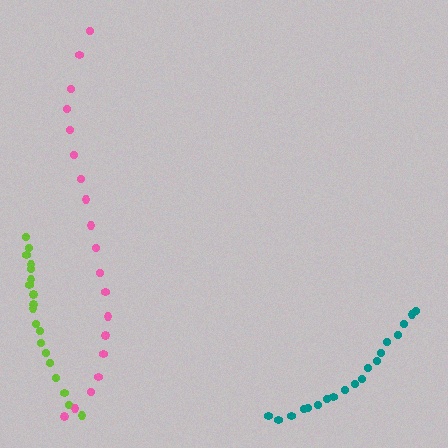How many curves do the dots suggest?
There are 3 distinct paths.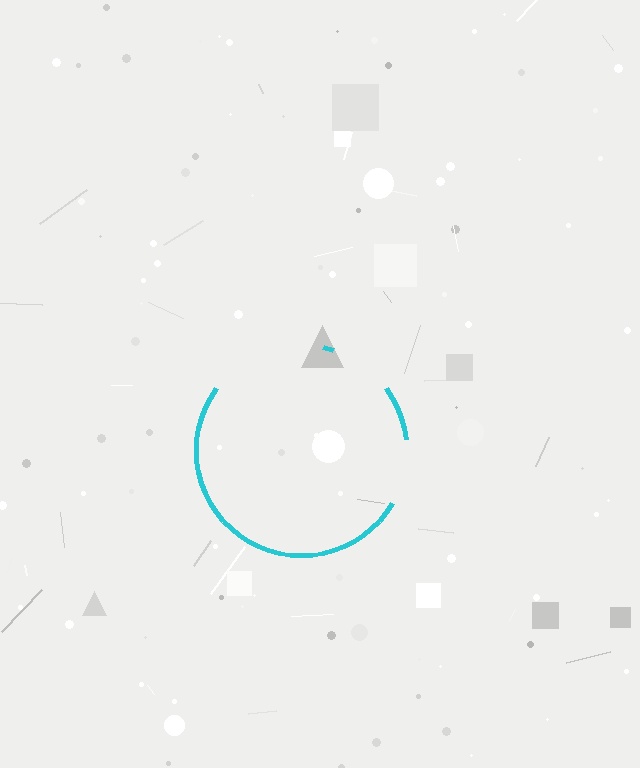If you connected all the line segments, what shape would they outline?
They would outline a circle.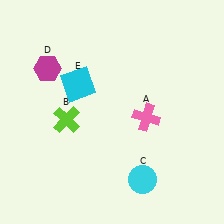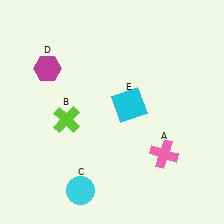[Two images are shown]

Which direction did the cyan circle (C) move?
The cyan circle (C) moved left.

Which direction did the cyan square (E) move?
The cyan square (E) moved right.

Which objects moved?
The objects that moved are: the pink cross (A), the cyan circle (C), the cyan square (E).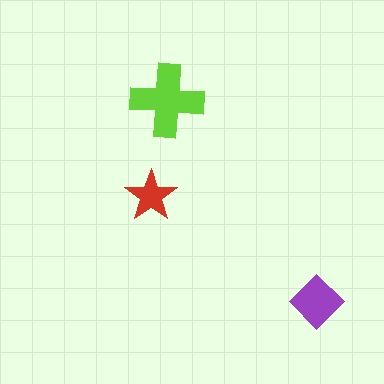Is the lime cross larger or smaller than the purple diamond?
Larger.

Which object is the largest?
The lime cross.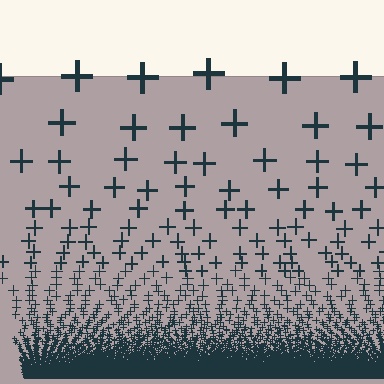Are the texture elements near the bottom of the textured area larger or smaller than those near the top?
Smaller. The gradient is inverted — elements near the bottom are smaller and denser.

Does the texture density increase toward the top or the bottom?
Density increases toward the bottom.